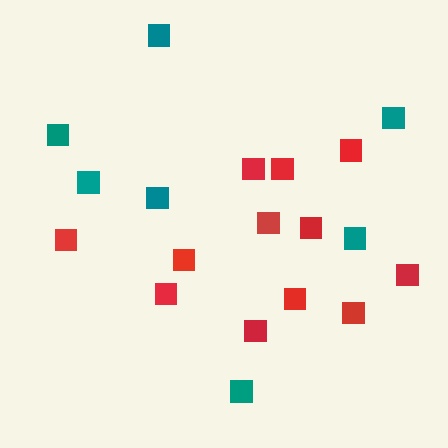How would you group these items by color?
There are 2 groups: one group of teal squares (7) and one group of red squares (12).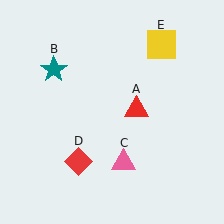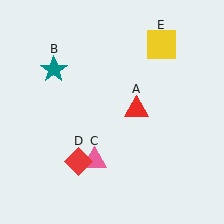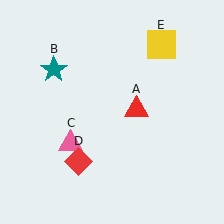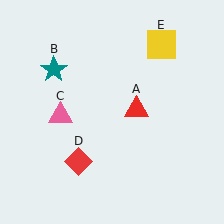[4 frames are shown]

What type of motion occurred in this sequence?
The pink triangle (object C) rotated clockwise around the center of the scene.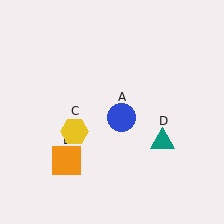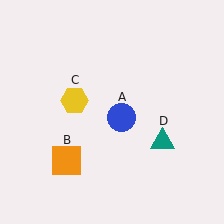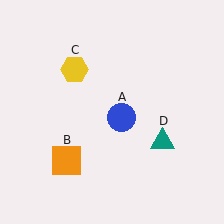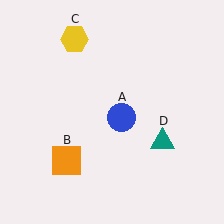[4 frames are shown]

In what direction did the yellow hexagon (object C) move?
The yellow hexagon (object C) moved up.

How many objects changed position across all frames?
1 object changed position: yellow hexagon (object C).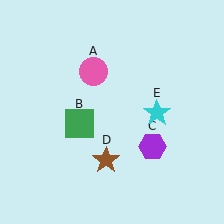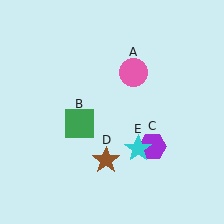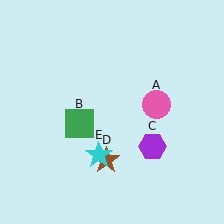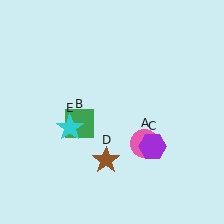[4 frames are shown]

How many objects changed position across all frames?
2 objects changed position: pink circle (object A), cyan star (object E).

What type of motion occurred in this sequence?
The pink circle (object A), cyan star (object E) rotated clockwise around the center of the scene.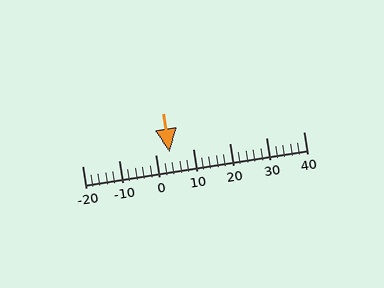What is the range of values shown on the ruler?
The ruler shows values from -20 to 40.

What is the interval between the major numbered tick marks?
The major tick marks are spaced 10 units apart.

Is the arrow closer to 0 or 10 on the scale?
The arrow is closer to 0.